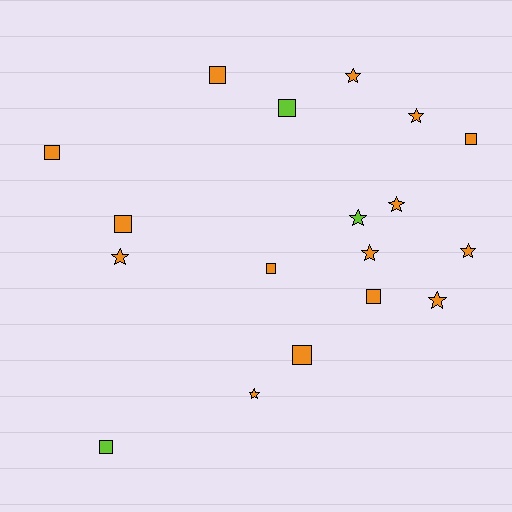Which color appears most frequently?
Orange, with 15 objects.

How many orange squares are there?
There are 7 orange squares.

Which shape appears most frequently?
Square, with 9 objects.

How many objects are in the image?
There are 18 objects.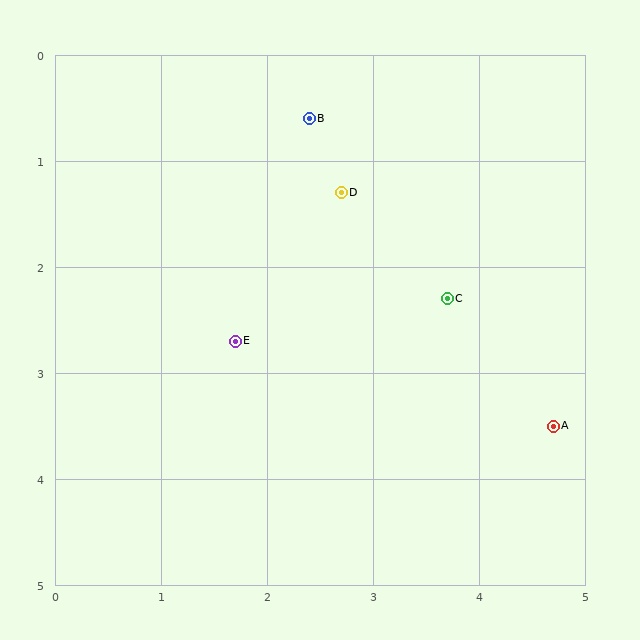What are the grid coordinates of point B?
Point B is at approximately (2.4, 0.6).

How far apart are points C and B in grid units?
Points C and B are about 2.1 grid units apart.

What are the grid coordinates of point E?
Point E is at approximately (1.7, 2.7).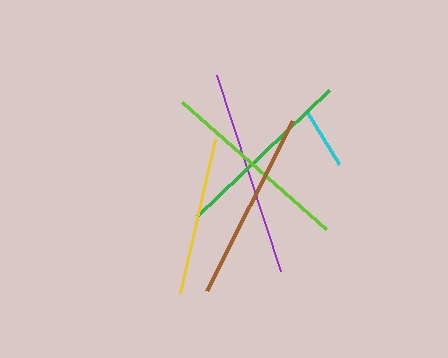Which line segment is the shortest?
The cyan line is the shortest at approximately 62 pixels.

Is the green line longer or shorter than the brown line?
The brown line is longer than the green line.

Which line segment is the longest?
The purple line is the longest at approximately 206 pixels.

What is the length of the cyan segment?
The cyan segment is approximately 62 pixels long.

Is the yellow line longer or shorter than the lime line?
The lime line is longer than the yellow line.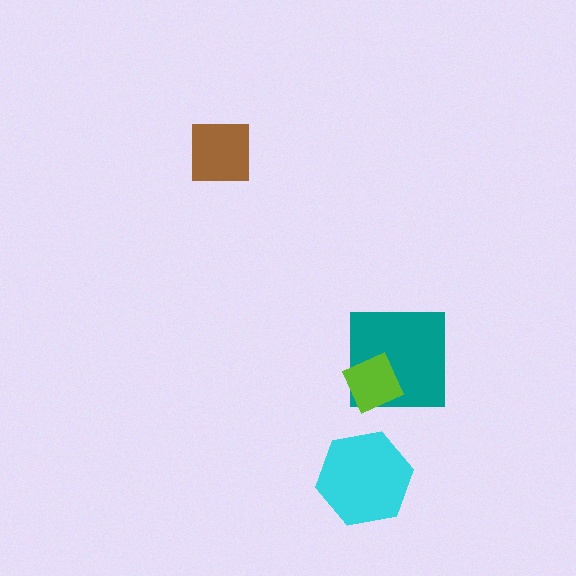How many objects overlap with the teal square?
1 object overlaps with the teal square.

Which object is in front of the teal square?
The lime diamond is in front of the teal square.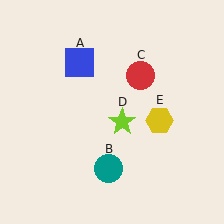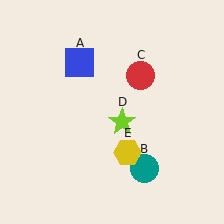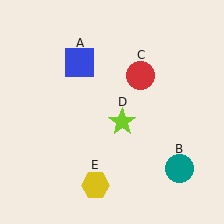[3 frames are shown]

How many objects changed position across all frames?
2 objects changed position: teal circle (object B), yellow hexagon (object E).